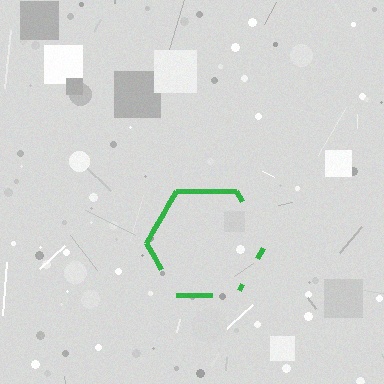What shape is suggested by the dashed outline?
The dashed outline suggests a hexagon.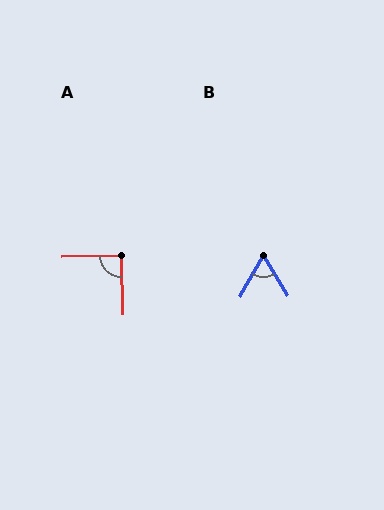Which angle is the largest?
A, at approximately 91 degrees.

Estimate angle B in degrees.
Approximately 60 degrees.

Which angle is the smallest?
B, at approximately 60 degrees.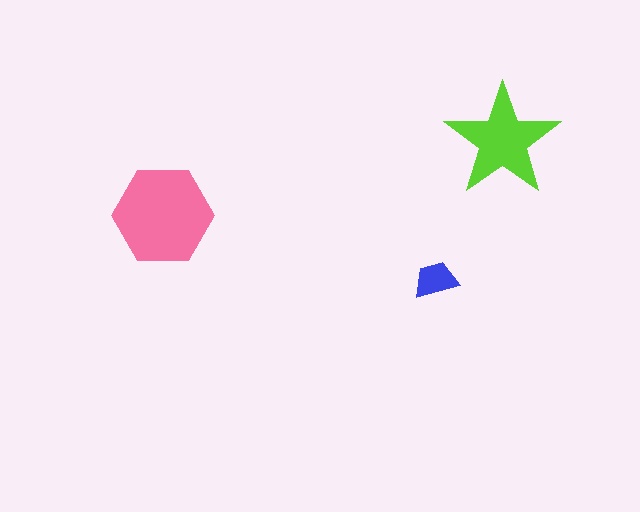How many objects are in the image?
There are 3 objects in the image.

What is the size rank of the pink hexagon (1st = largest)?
1st.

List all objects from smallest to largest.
The blue trapezoid, the lime star, the pink hexagon.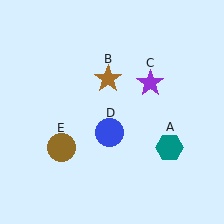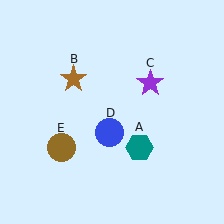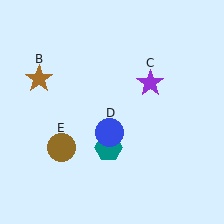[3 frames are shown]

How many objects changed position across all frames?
2 objects changed position: teal hexagon (object A), brown star (object B).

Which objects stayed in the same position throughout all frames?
Purple star (object C) and blue circle (object D) and brown circle (object E) remained stationary.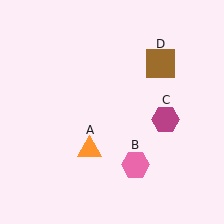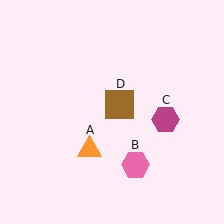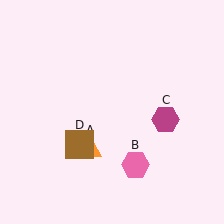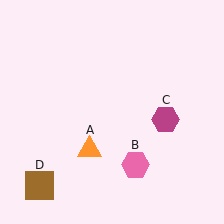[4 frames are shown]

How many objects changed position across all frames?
1 object changed position: brown square (object D).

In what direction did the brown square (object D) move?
The brown square (object D) moved down and to the left.